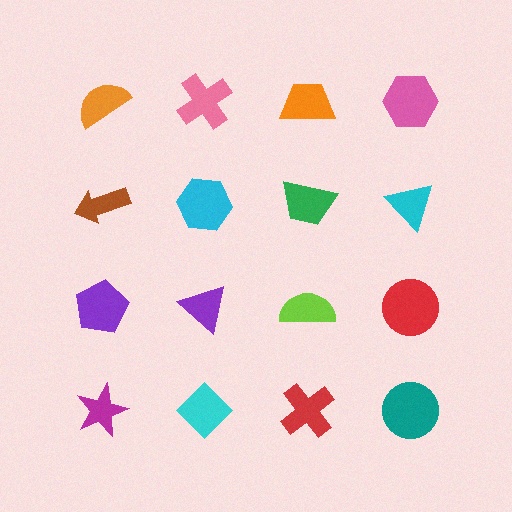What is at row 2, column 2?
A cyan hexagon.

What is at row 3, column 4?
A red circle.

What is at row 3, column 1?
A purple pentagon.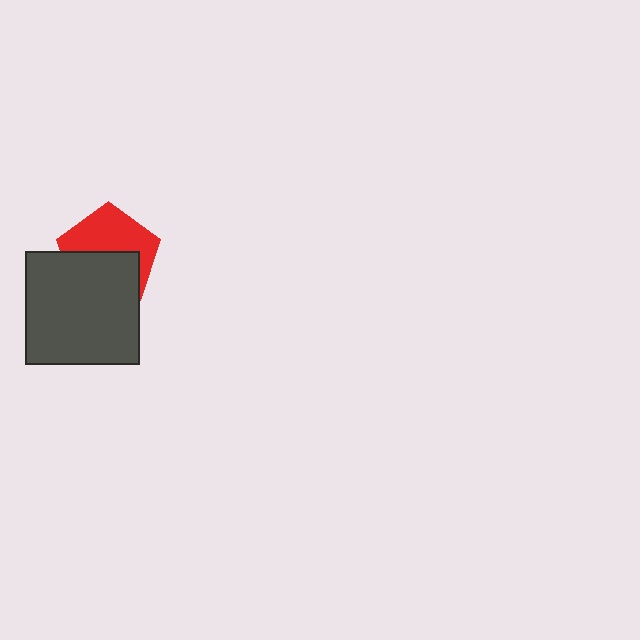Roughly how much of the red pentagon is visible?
About half of it is visible (roughly 51%).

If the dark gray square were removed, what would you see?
You would see the complete red pentagon.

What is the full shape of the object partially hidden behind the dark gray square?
The partially hidden object is a red pentagon.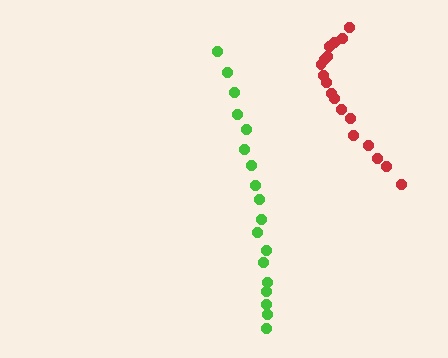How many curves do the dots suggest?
There are 2 distinct paths.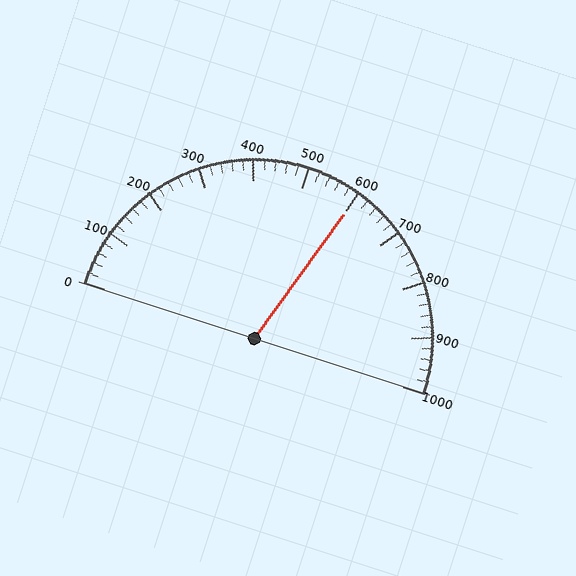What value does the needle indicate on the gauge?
The needle indicates approximately 600.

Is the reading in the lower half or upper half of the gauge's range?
The reading is in the upper half of the range (0 to 1000).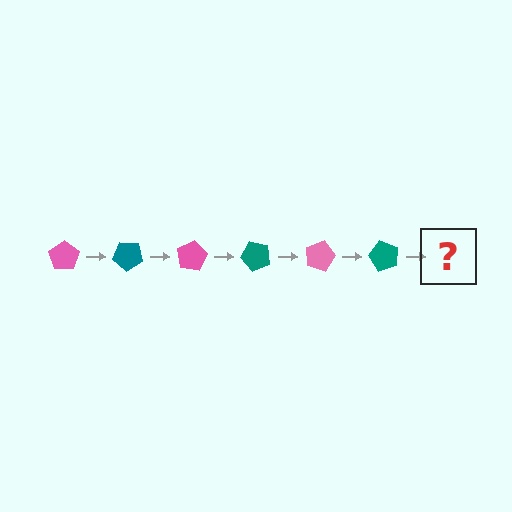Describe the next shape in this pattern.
It should be a pink pentagon, rotated 240 degrees from the start.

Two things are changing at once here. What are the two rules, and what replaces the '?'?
The two rules are that it rotates 40 degrees each step and the color cycles through pink and teal. The '?' should be a pink pentagon, rotated 240 degrees from the start.